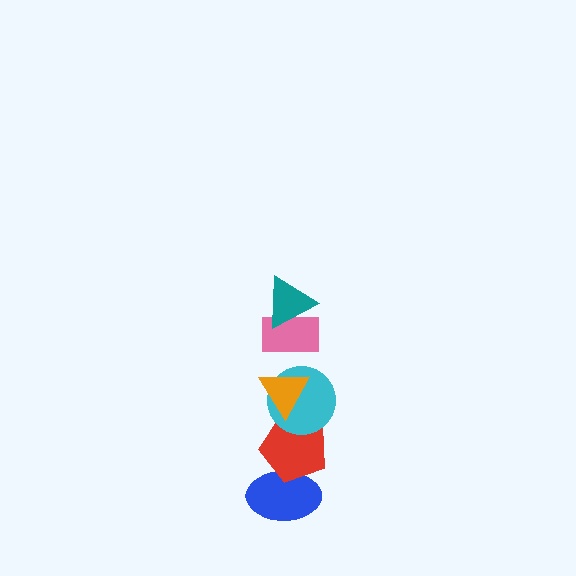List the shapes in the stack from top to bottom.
From top to bottom: the teal triangle, the pink rectangle, the orange triangle, the cyan circle, the red pentagon, the blue ellipse.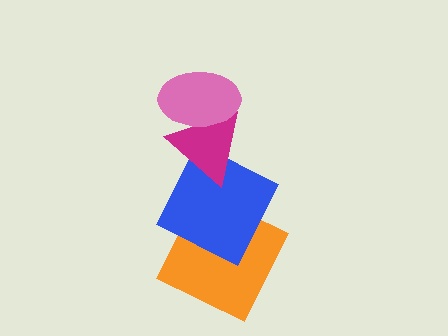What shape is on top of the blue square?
The magenta triangle is on top of the blue square.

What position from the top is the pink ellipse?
The pink ellipse is 1st from the top.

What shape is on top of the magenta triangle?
The pink ellipse is on top of the magenta triangle.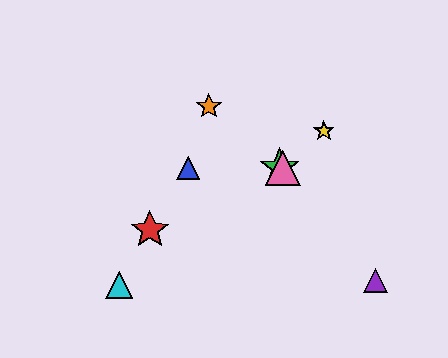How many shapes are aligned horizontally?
3 shapes (the blue triangle, the green star, the pink triangle) are aligned horizontally.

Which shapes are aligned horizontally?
The blue triangle, the green star, the pink triangle are aligned horizontally.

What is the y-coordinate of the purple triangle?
The purple triangle is at y≈281.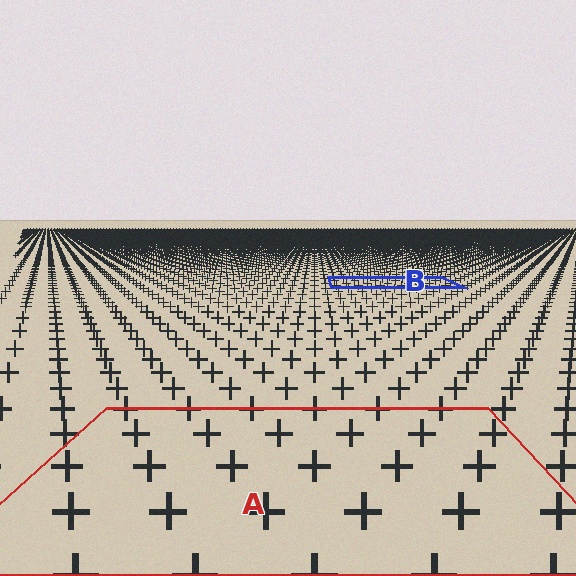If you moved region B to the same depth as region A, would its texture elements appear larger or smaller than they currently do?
They would appear larger. At a closer depth, the same texture elements are projected at a bigger on-screen size.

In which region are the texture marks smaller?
The texture marks are smaller in region B, because it is farther away.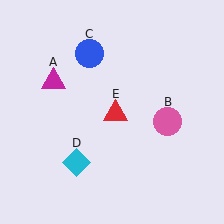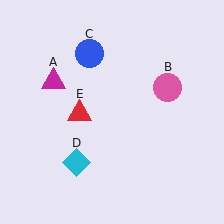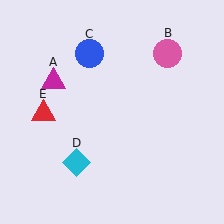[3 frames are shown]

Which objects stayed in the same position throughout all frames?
Magenta triangle (object A) and blue circle (object C) and cyan diamond (object D) remained stationary.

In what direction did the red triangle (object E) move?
The red triangle (object E) moved left.